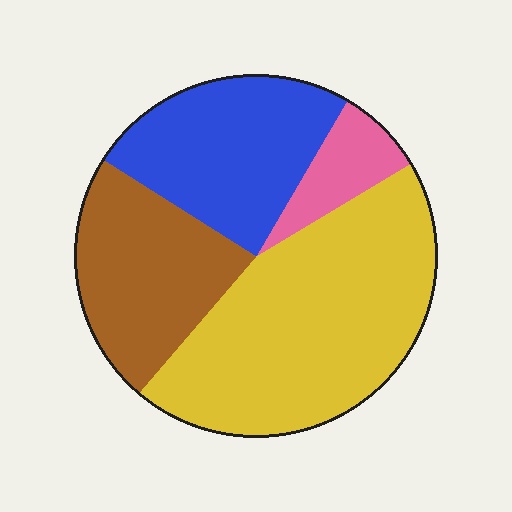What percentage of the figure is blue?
Blue covers 25% of the figure.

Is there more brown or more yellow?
Yellow.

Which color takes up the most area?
Yellow, at roughly 45%.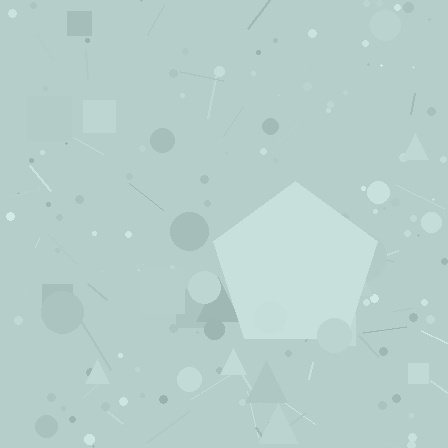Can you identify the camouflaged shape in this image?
The camouflaged shape is a pentagon.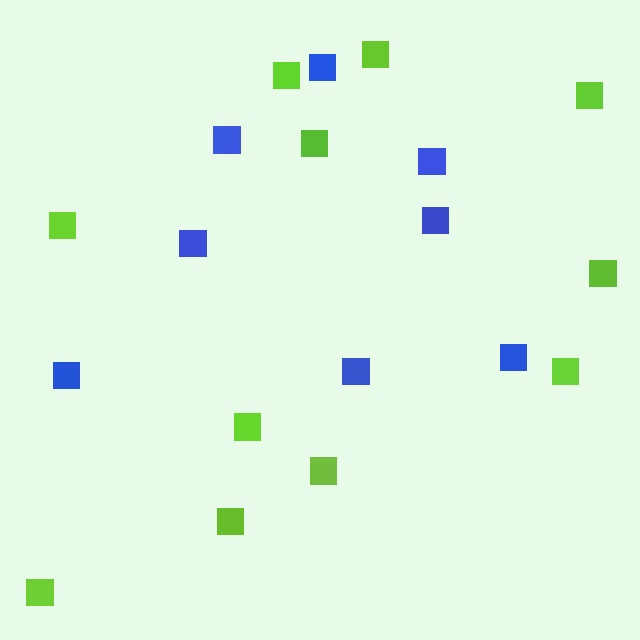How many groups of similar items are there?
There are 2 groups: one group of blue squares (8) and one group of lime squares (11).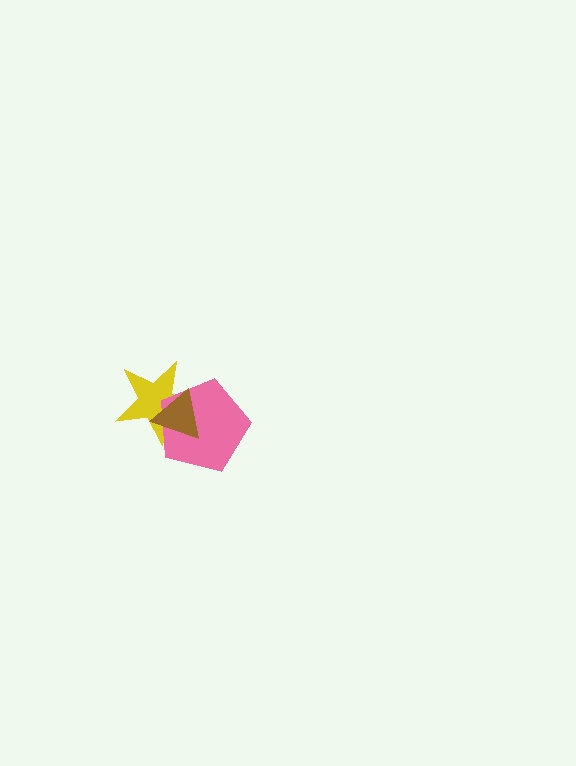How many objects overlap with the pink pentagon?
2 objects overlap with the pink pentagon.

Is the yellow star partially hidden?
Yes, it is partially covered by another shape.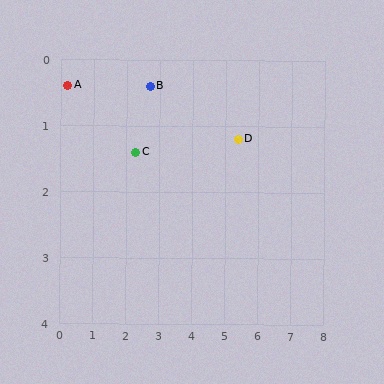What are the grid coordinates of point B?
Point B is at approximately (2.7, 0.4).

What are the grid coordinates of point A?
Point A is at approximately (0.2, 0.4).